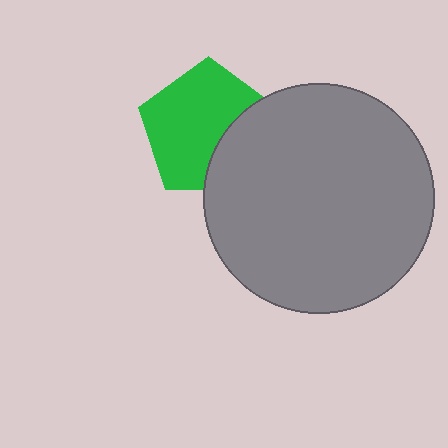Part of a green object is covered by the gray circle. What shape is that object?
It is a pentagon.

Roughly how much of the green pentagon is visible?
Most of it is visible (roughly 69%).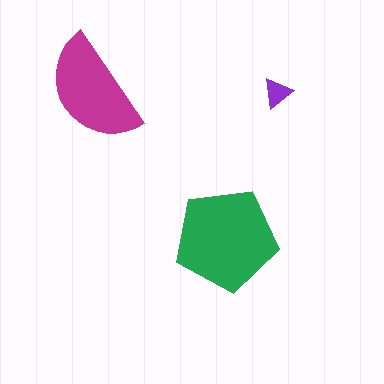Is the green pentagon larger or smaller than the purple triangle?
Larger.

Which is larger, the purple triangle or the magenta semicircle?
The magenta semicircle.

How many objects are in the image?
There are 3 objects in the image.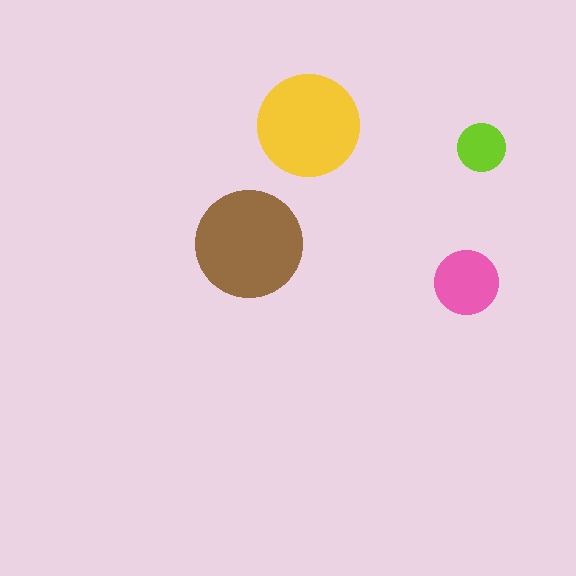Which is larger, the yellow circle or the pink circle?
The yellow one.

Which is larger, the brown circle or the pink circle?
The brown one.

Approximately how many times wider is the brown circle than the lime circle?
About 2 times wider.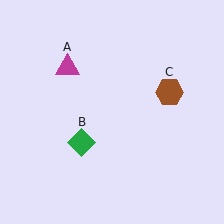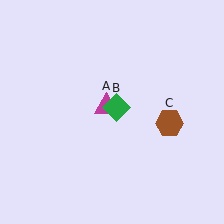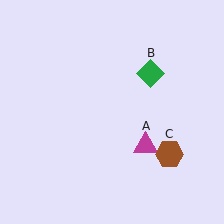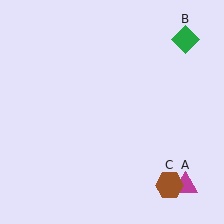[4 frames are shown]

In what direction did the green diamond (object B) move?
The green diamond (object B) moved up and to the right.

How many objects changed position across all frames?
3 objects changed position: magenta triangle (object A), green diamond (object B), brown hexagon (object C).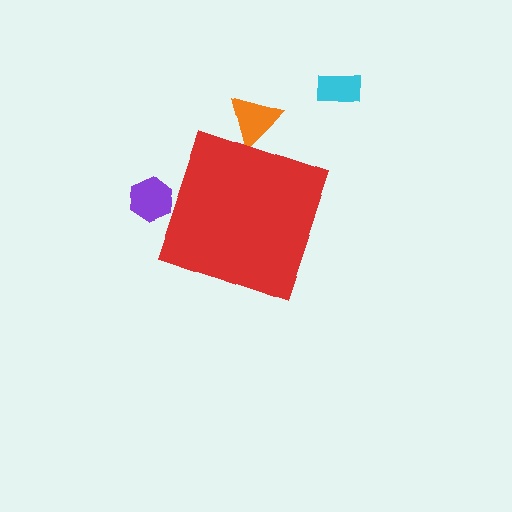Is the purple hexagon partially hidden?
Yes, the purple hexagon is partially hidden behind the red diamond.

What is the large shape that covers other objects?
A red diamond.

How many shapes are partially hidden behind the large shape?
2 shapes are partially hidden.